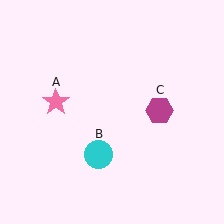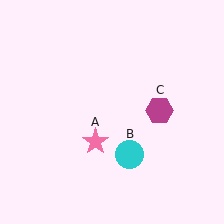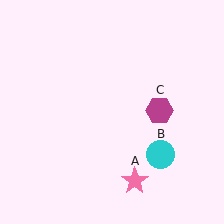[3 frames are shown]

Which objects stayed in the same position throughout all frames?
Magenta hexagon (object C) remained stationary.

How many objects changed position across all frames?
2 objects changed position: pink star (object A), cyan circle (object B).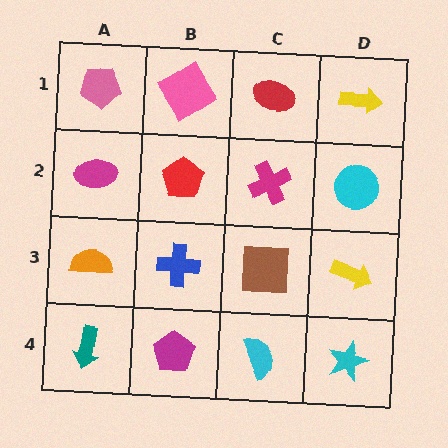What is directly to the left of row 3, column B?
An orange semicircle.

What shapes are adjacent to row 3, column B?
A red pentagon (row 2, column B), a magenta pentagon (row 4, column B), an orange semicircle (row 3, column A), a brown square (row 3, column C).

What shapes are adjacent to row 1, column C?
A magenta cross (row 2, column C), a pink diamond (row 1, column B), a yellow arrow (row 1, column D).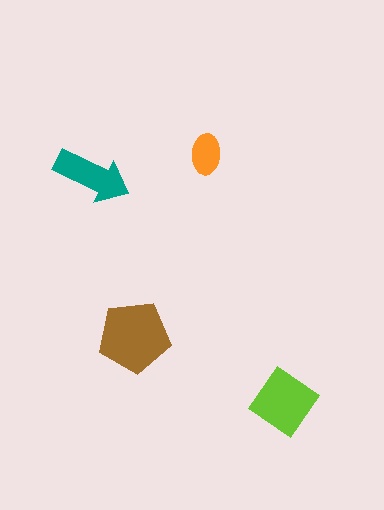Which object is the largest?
The brown pentagon.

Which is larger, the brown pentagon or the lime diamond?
The brown pentagon.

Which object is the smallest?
The orange ellipse.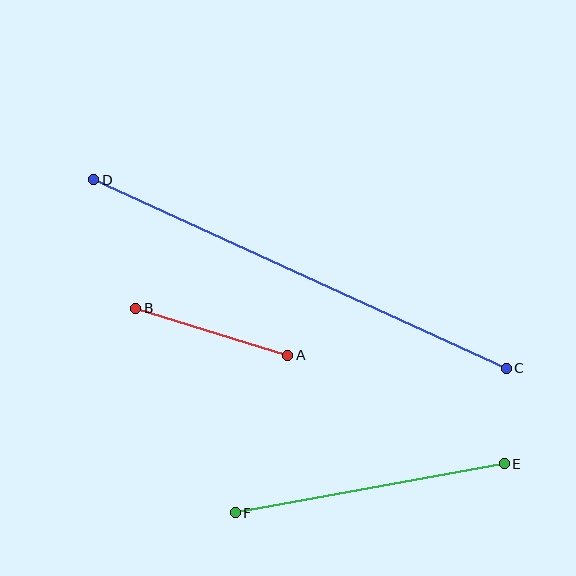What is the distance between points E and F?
The distance is approximately 273 pixels.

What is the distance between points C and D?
The distance is approximately 454 pixels.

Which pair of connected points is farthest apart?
Points C and D are farthest apart.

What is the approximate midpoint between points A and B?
The midpoint is at approximately (212, 332) pixels.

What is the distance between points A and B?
The distance is approximately 159 pixels.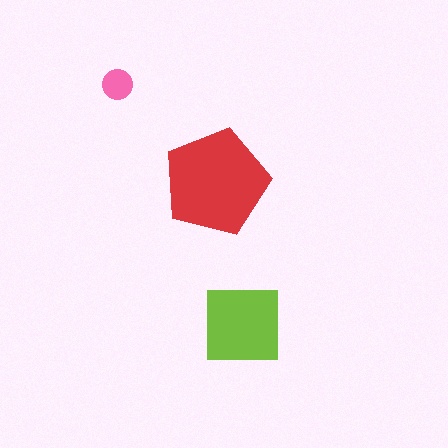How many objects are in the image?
There are 3 objects in the image.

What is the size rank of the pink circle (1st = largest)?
3rd.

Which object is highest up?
The pink circle is topmost.